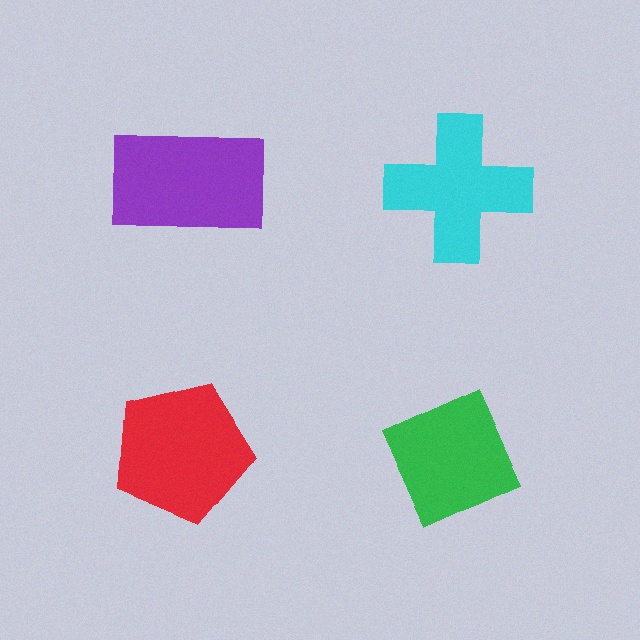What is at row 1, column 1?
A purple rectangle.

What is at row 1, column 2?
A cyan cross.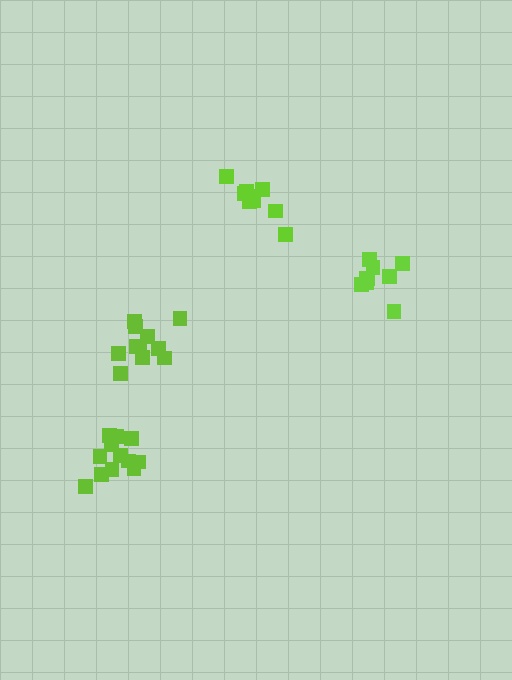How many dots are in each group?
Group 1: 9 dots, Group 2: 11 dots, Group 3: 12 dots, Group 4: 9 dots (41 total).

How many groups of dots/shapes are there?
There are 4 groups.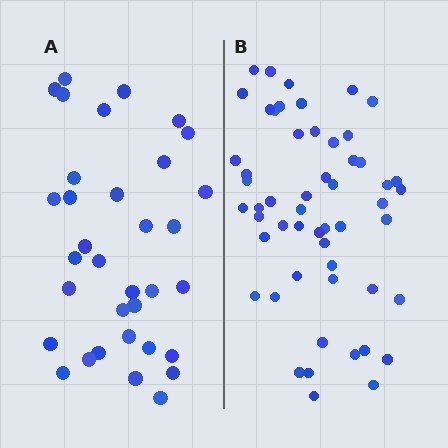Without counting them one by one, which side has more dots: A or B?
Region B (the right region) has more dots.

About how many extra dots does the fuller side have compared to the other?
Region B has approximately 20 more dots than region A.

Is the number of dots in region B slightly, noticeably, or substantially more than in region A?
Region B has substantially more. The ratio is roughly 1.6 to 1.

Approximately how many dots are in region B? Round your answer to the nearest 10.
About 50 dots. (The exact count is 54, which rounds to 50.)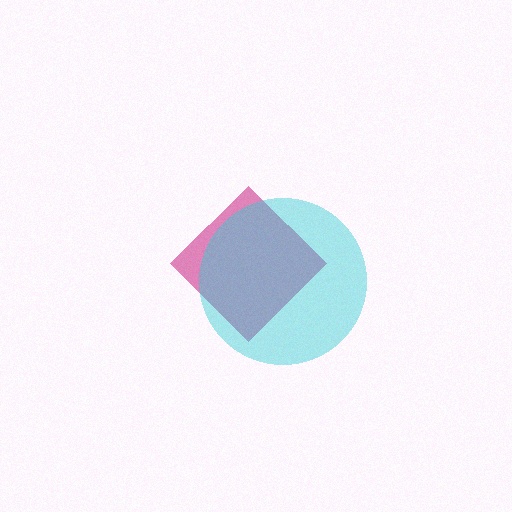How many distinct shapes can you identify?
There are 2 distinct shapes: a magenta diamond, a cyan circle.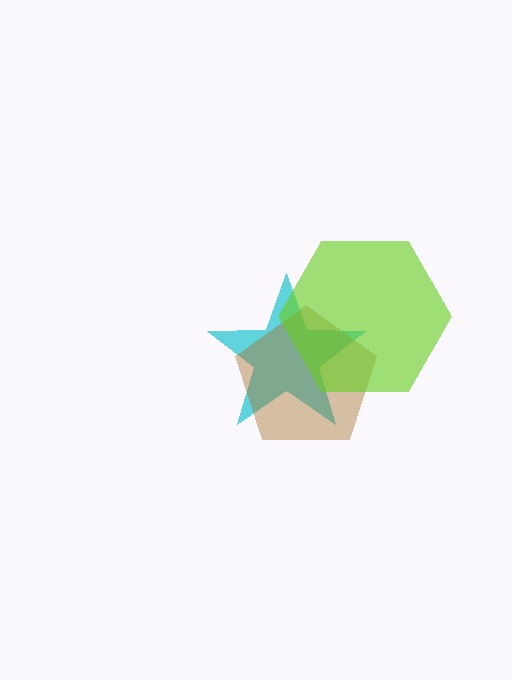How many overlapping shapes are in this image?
There are 3 overlapping shapes in the image.